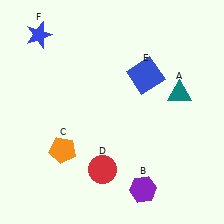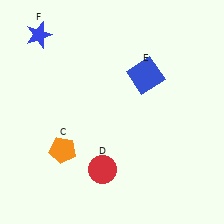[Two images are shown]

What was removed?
The teal triangle (A), the purple hexagon (B) were removed in Image 2.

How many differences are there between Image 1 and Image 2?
There are 2 differences between the two images.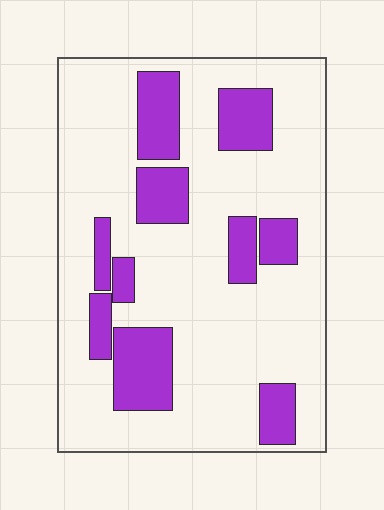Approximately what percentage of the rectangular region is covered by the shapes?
Approximately 25%.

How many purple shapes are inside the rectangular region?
10.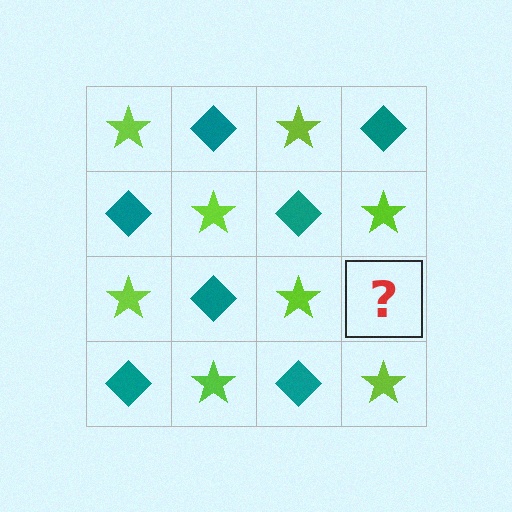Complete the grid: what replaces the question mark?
The question mark should be replaced with a teal diamond.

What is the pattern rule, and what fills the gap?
The rule is that it alternates lime star and teal diamond in a checkerboard pattern. The gap should be filled with a teal diamond.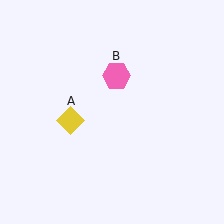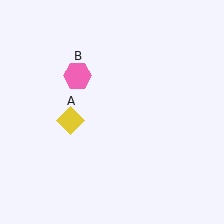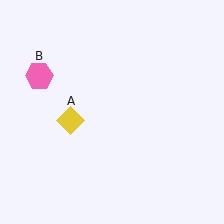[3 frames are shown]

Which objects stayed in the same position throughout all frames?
Yellow diamond (object A) remained stationary.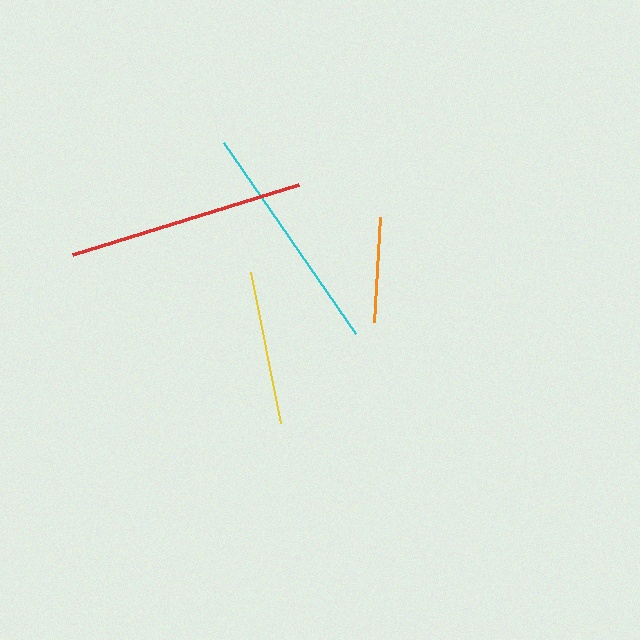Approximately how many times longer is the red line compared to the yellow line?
The red line is approximately 1.5 times the length of the yellow line.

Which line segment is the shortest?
The orange line is the shortest at approximately 106 pixels.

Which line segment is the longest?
The red line is the longest at approximately 237 pixels.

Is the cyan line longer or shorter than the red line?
The red line is longer than the cyan line.